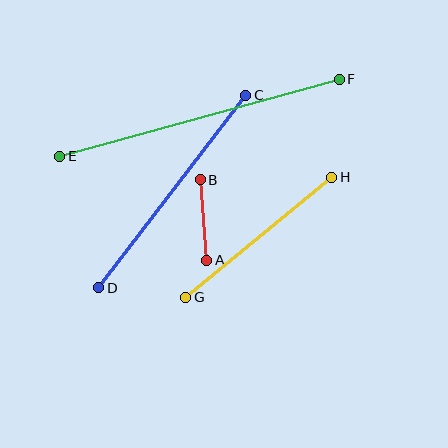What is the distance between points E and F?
The distance is approximately 290 pixels.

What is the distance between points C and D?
The distance is approximately 242 pixels.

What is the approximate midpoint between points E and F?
The midpoint is at approximately (200, 118) pixels.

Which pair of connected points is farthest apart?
Points E and F are farthest apart.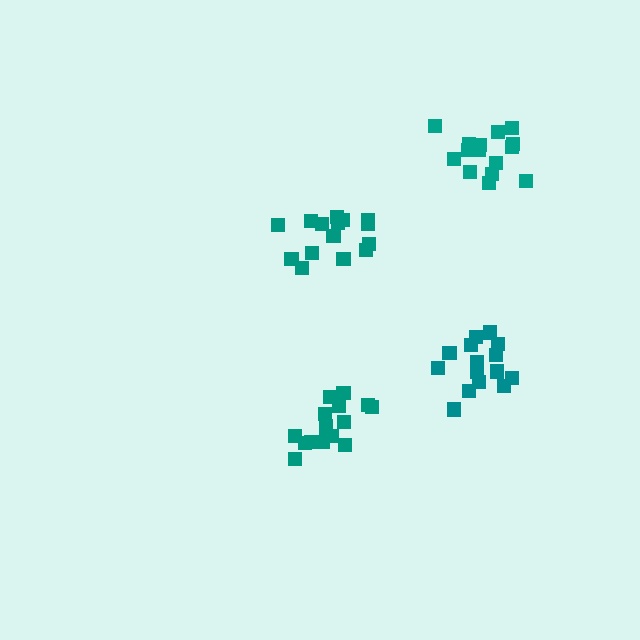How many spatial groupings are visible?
There are 4 spatial groupings.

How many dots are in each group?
Group 1: 16 dots, Group 2: 16 dots, Group 3: 16 dots, Group 4: 15 dots (63 total).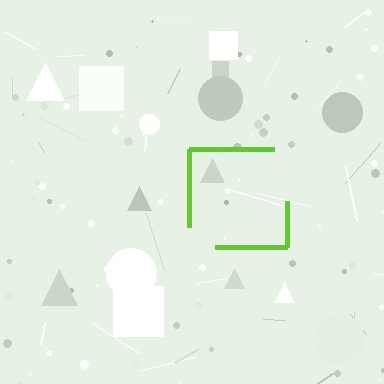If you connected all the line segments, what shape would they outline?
They would outline a square.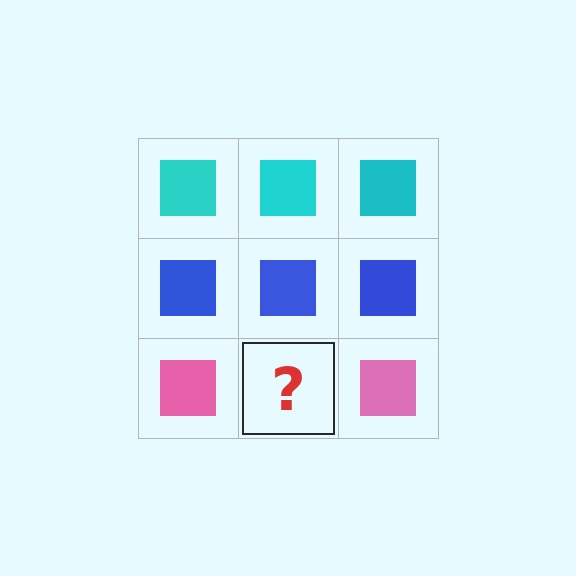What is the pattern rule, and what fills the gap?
The rule is that each row has a consistent color. The gap should be filled with a pink square.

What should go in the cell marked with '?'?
The missing cell should contain a pink square.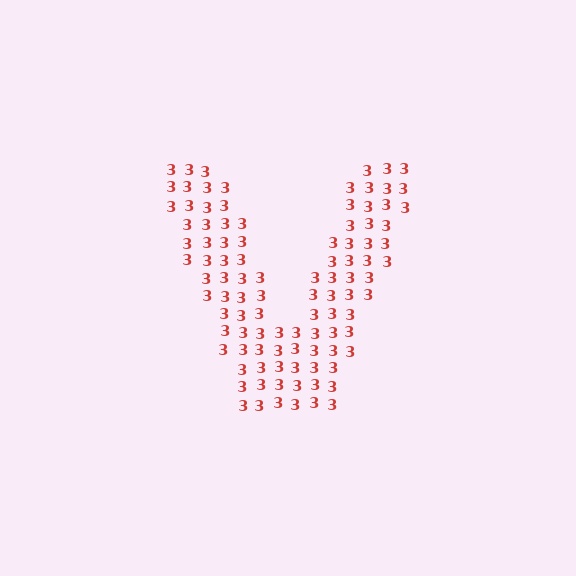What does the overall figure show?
The overall figure shows the letter V.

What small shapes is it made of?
It is made of small digit 3's.